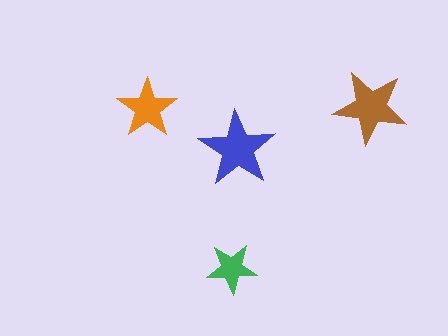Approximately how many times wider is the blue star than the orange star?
About 1.5 times wider.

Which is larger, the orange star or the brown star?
The brown one.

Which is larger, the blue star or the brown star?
The blue one.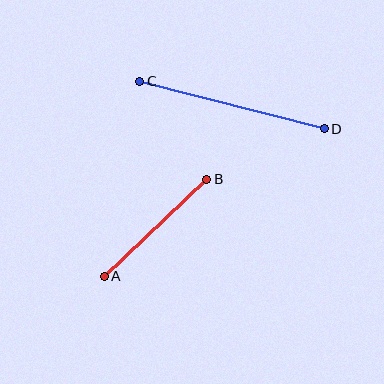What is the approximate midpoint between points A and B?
The midpoint is at approximately (155, 228) pixels.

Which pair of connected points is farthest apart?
Points C and D are farthest apart.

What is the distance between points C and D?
The distance is approximately 191 pixels.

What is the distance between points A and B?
The distance is approximately 141 pixels.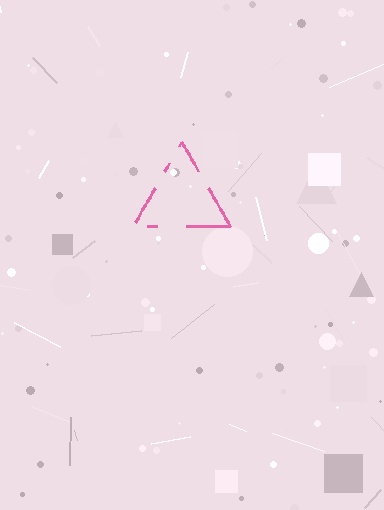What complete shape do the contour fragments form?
The contour fragments form a triangle.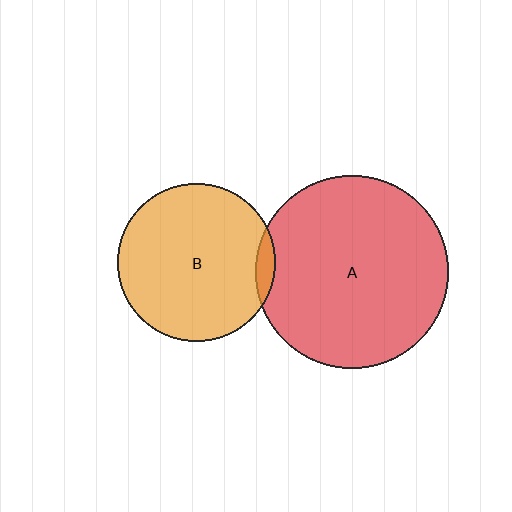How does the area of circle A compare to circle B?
Approximately 1.5 times.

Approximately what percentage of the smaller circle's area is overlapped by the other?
Approximately 5%.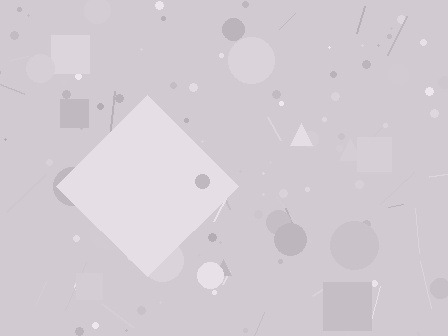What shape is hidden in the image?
A diamond is hidden in the image.